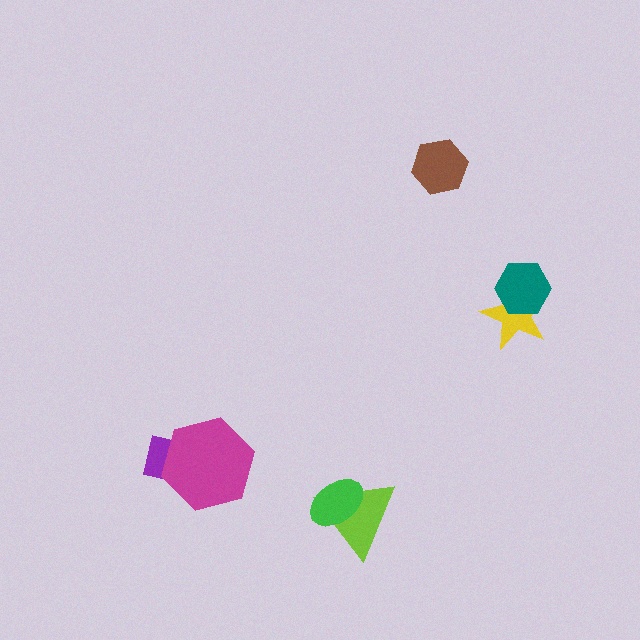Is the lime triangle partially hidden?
Yes, it is partially covered by another shape.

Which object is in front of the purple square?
The magenta hexagon is in front of the purple square.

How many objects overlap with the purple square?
1 object overlaps with the purple square.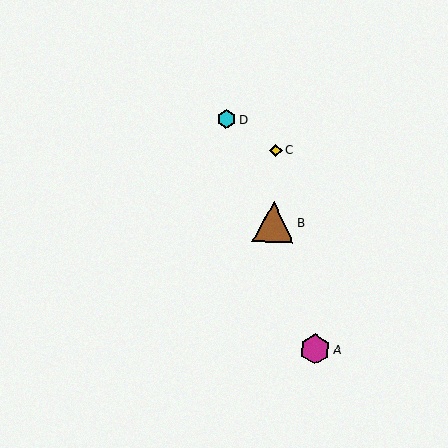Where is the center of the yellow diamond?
The center of the yellow diamond is at (276, 150).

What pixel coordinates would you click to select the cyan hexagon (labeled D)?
Click at (227, 119) to select the cyan hexagon D.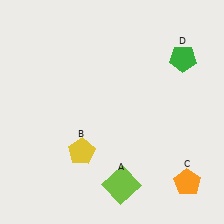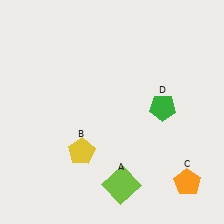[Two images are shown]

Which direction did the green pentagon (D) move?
The green pentagon (D) moved down.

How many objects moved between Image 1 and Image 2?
1 object moved between the two images.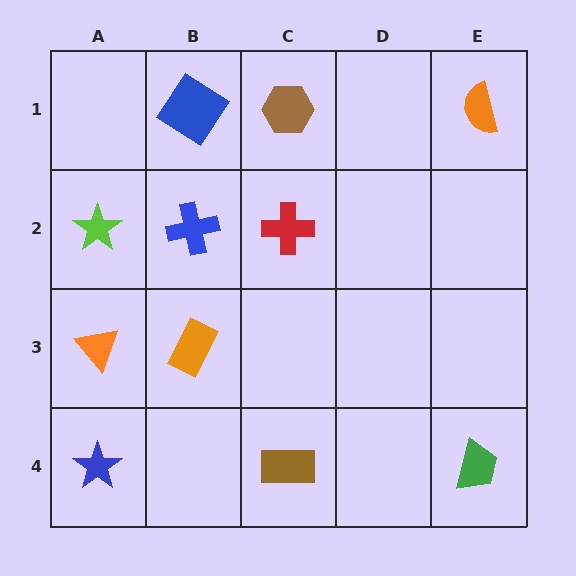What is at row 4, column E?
A green trapezoid.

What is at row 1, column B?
A blue diamond.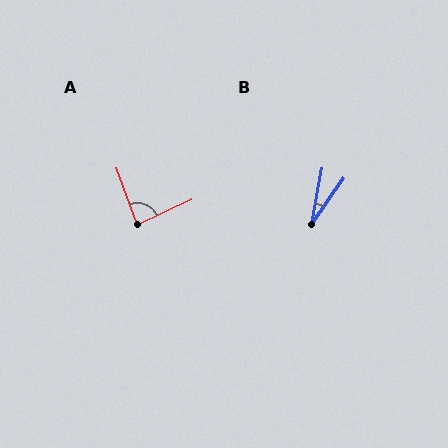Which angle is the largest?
A, at approximately 85 degrees.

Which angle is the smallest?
B, at approximately 25 degrees.